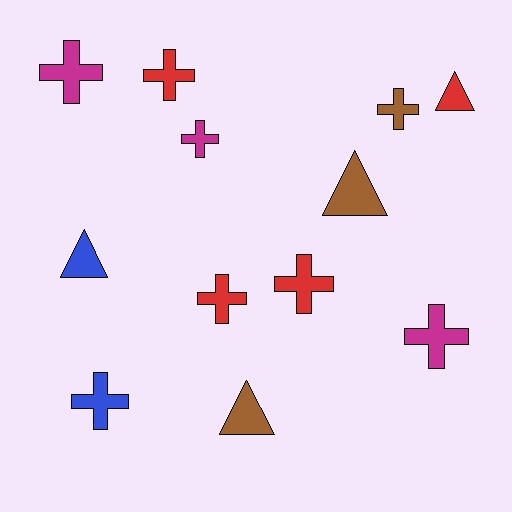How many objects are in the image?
There are 12 objects.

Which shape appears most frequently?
Cross, with 8 objects.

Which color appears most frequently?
Red, with 4 objects.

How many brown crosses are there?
There is 1 brown cross.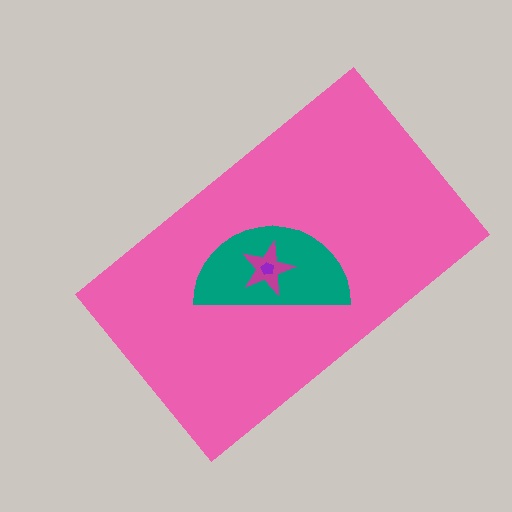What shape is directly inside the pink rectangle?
The teal semicircle.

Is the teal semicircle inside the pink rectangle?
Yes.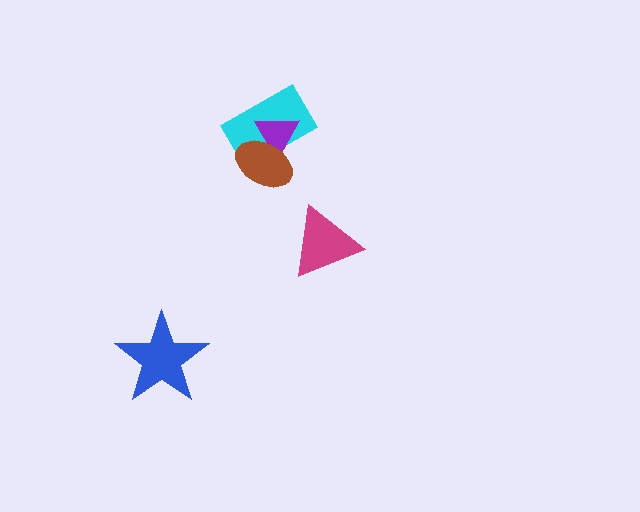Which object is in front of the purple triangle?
The brown ellipse is in front of the purple triangle.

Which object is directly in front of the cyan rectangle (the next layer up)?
The purple triangle is directly in front of the cyan rectangle.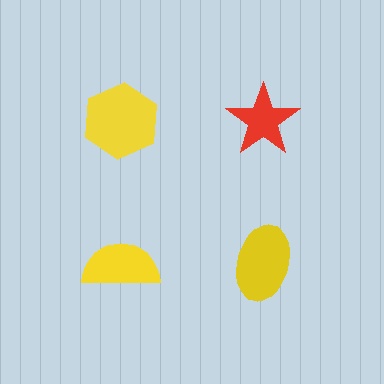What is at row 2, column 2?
A yellow ellipse.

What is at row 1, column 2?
A red star.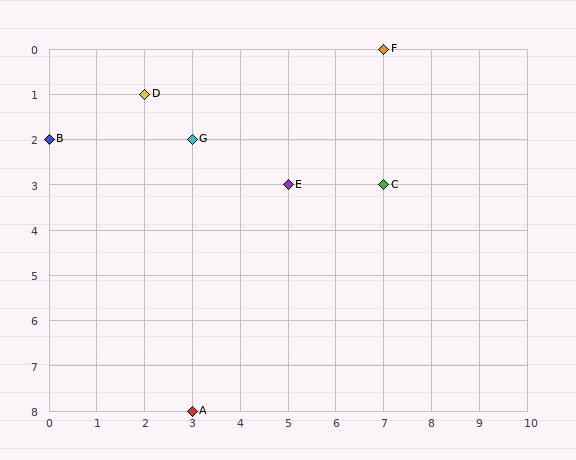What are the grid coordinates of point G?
Point G is at grid coordinates (3, 2).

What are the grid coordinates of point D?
Point D is at grid coordinates (2, 1).